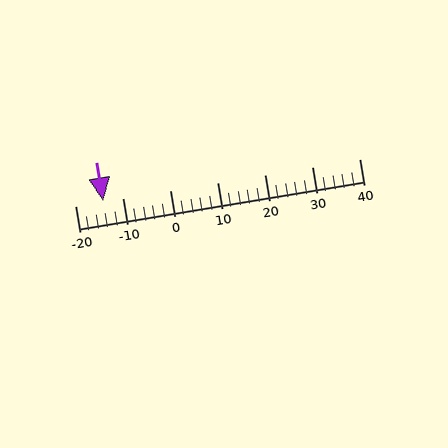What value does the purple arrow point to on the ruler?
The purple arrow points to approximately -14.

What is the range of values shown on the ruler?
The ruler shows values from -20 to 40.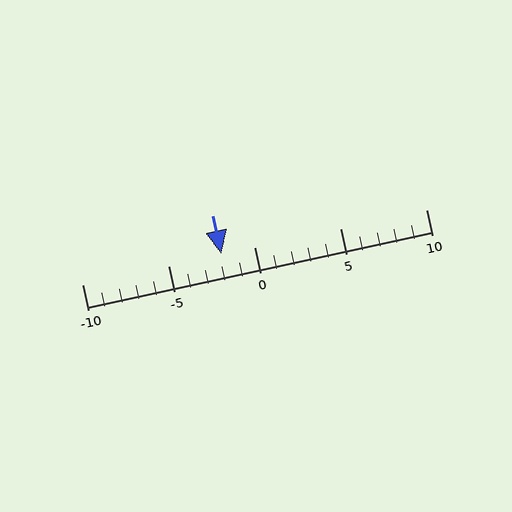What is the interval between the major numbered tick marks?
The major tick marks are spaced 5 units apart.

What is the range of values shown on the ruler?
The ruler shows values from -10 to 10.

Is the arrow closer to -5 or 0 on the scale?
The arrow is closer to 0.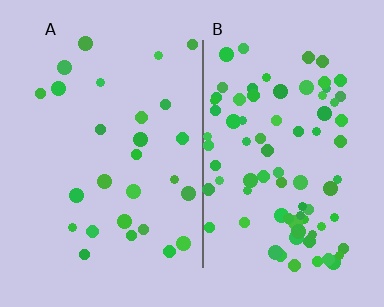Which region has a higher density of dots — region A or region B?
B (the right).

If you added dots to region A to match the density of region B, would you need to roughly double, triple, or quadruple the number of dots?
Approximately triple.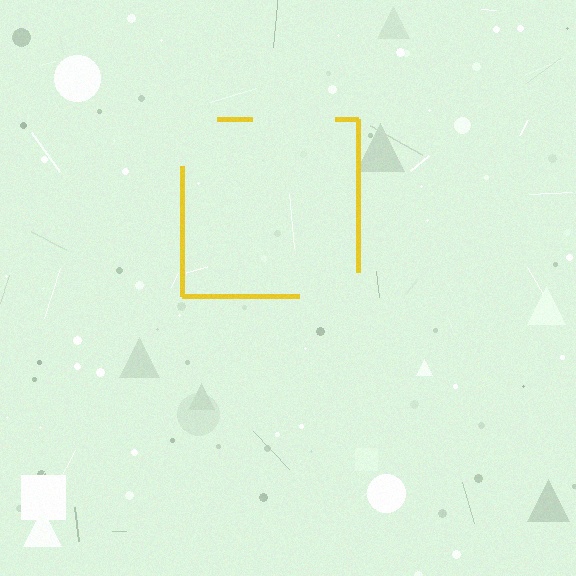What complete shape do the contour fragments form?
The contour fragments form a square.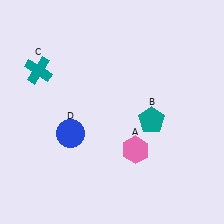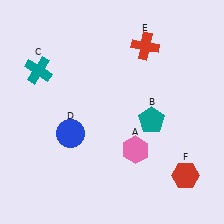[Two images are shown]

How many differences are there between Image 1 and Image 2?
There are 2 differences between the two images.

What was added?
A red cross (E), a red hexagon (F) were added in Image 2.